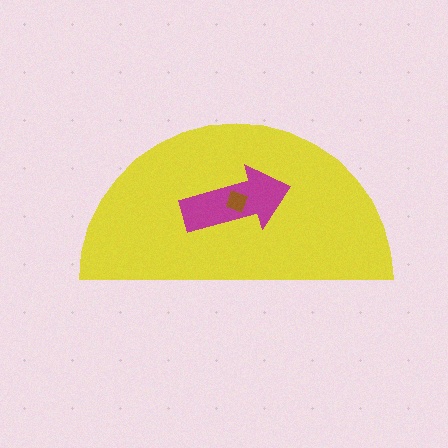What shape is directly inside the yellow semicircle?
The magenta arrow.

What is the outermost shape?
The yellow semicircle.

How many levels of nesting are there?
3.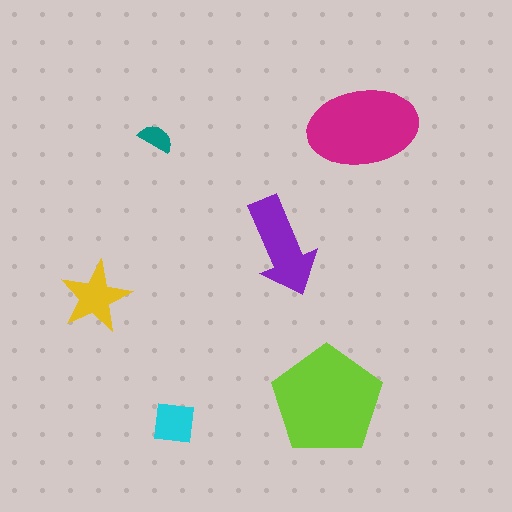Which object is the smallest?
The teal semicircle.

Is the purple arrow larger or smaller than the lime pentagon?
Smaller.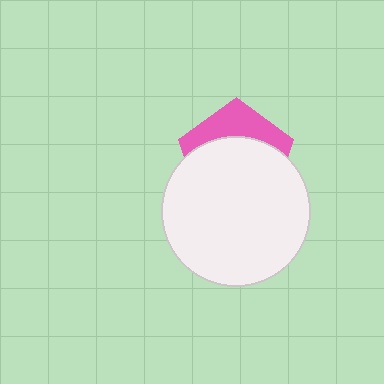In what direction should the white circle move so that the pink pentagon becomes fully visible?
The white circle should move down. That is the shortest direction to clear the overlap and leave the pink pentagon fully visible.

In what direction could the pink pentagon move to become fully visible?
The pink pentagon could move up. That would shift it out from behind the white circle entirely.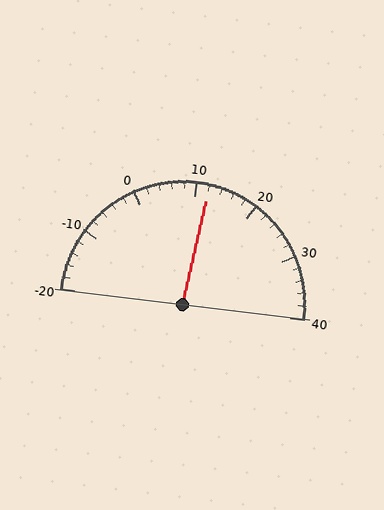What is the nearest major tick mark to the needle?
The nearest major tick mark is 10.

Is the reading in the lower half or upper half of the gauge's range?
The reading is in the upper half of the range (-20 to 40).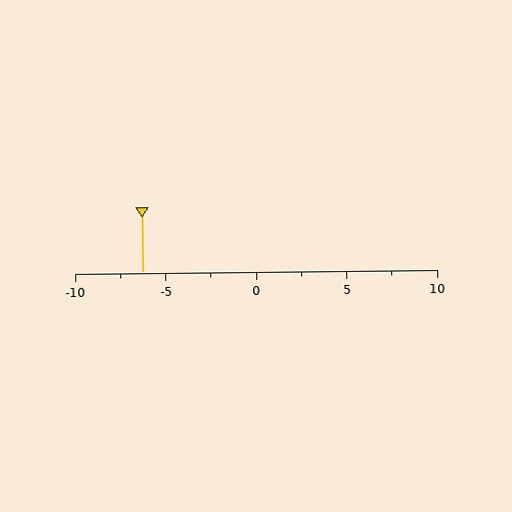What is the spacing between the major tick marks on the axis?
The major ticks are spaced 5 apart.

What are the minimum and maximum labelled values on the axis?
The axis runs from -10 to 10.